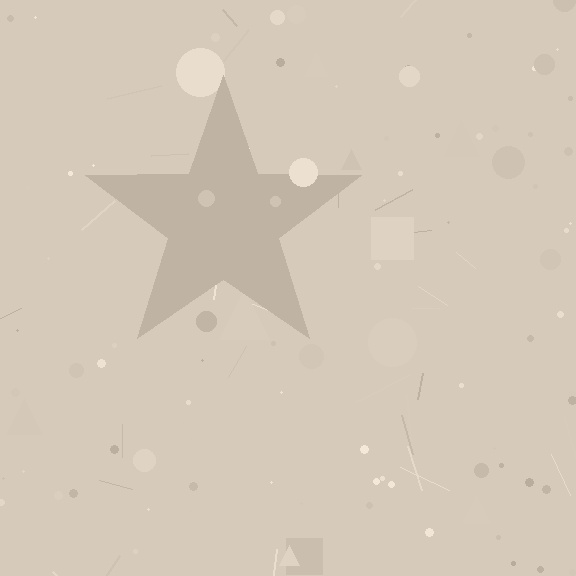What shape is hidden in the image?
A star is hidden in the image.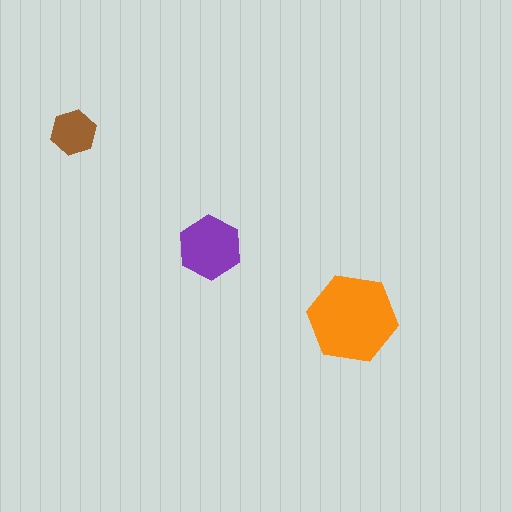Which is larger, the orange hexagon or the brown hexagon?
The orange one.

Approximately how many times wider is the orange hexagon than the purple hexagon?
About 1.5 times wider.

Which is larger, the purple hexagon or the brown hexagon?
The purple one.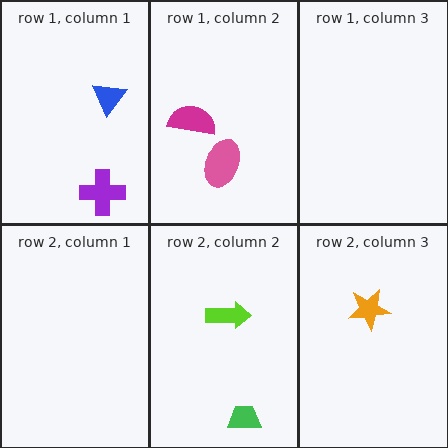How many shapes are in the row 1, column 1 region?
2.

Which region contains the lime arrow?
The row 2, column 2 region.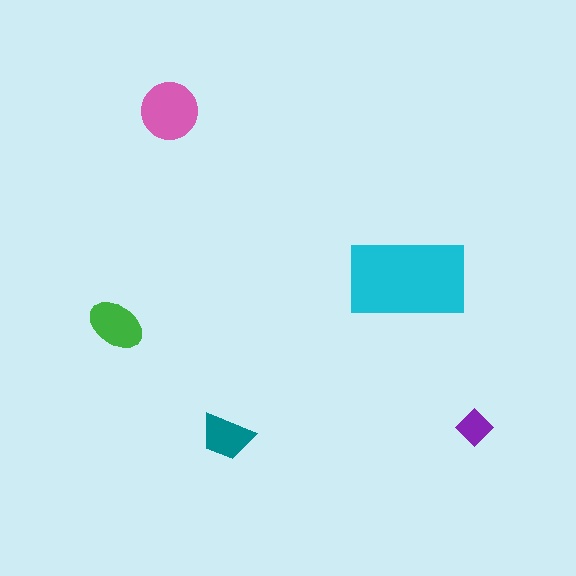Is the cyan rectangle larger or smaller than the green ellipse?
Larger.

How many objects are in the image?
There are 5 objects in the image.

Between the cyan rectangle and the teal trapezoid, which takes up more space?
The cyan rectangle.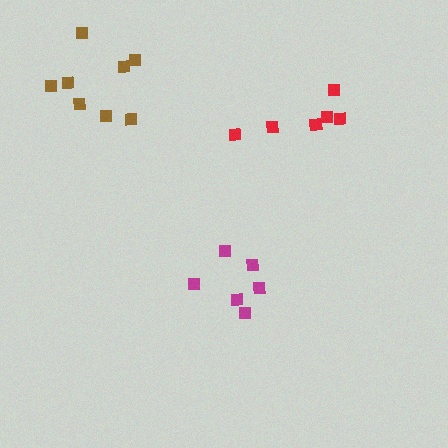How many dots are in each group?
Group 1: 6 dots, Group 2: 6 dots, Group 3: 8 dots (20 total).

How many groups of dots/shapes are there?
There are 3 groups.